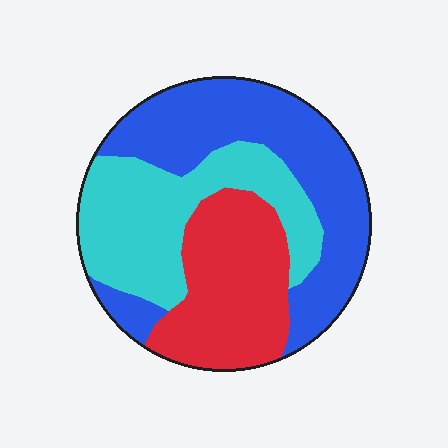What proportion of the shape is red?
Red covers around 30% of the shape.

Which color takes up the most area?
Blue, at roughly 40%.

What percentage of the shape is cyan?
Cyan covers 31% of the shape.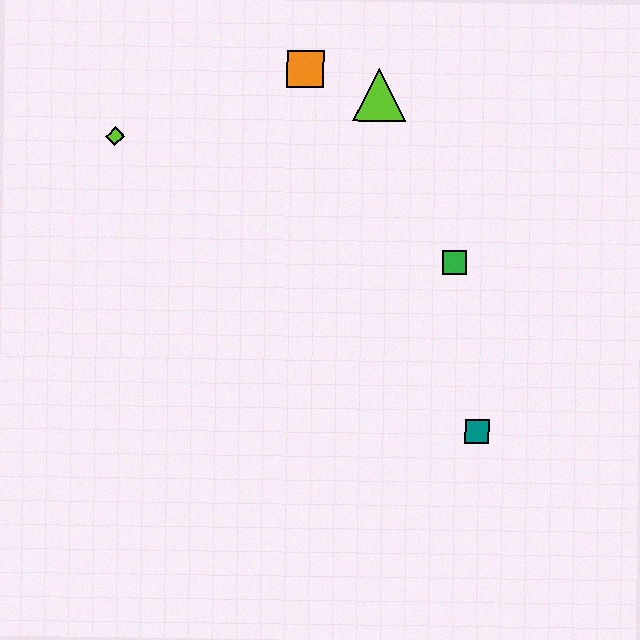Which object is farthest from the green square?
The lime diamond is farthest from the green square.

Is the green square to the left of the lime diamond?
No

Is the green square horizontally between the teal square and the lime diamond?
Yes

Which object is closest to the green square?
The teal square is closest to the green square.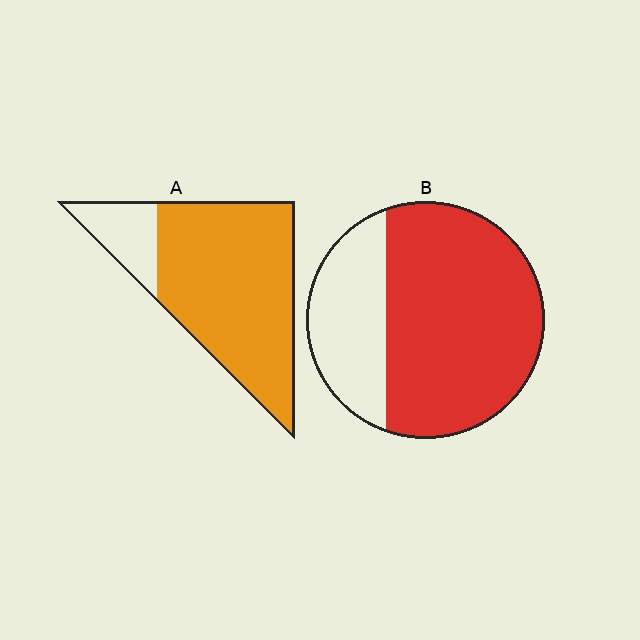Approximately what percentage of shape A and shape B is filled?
A is approximately 80% and B is approximately 70%.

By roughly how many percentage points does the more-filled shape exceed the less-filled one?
By roughly 10 percentage points (A over B).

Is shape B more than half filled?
Yes.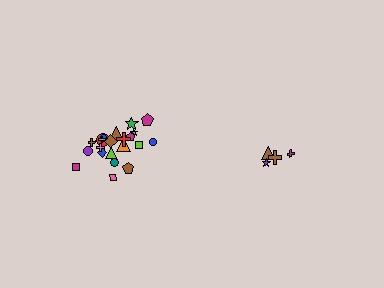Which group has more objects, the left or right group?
The left group.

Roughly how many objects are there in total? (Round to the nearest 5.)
Roughly 25 objects in total.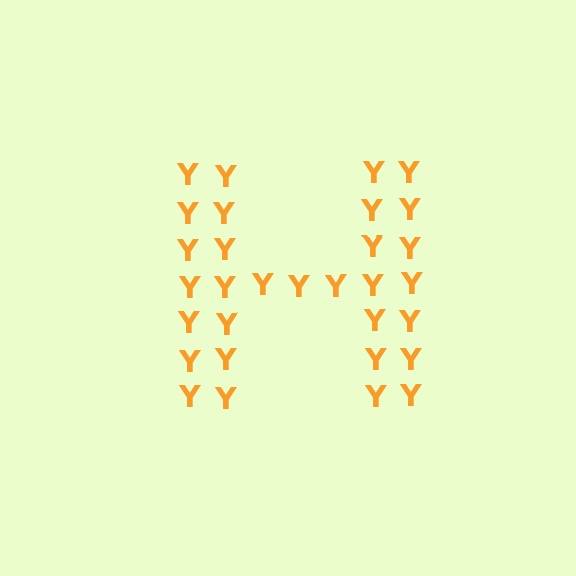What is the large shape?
The large shape is the letter H.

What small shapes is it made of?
It is made of small letter Y's.